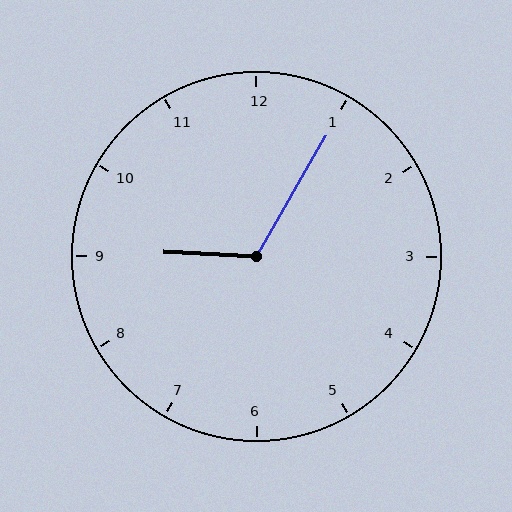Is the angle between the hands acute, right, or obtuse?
It is obtuse.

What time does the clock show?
9:05.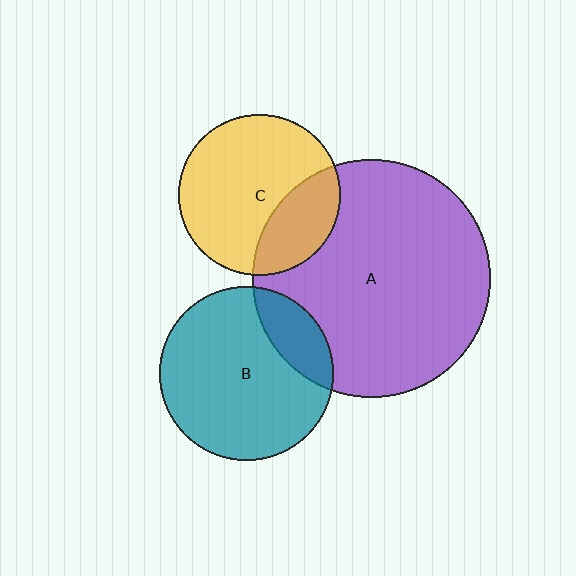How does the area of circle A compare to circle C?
Approximately 2.2 times.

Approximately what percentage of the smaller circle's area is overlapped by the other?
Approximately 20%.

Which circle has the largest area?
Circle A (purple).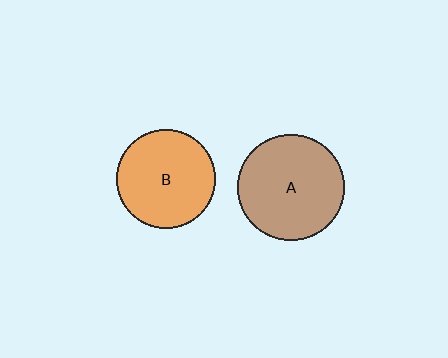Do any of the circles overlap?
No, none of the circles overlap.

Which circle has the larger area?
Circle A (brown).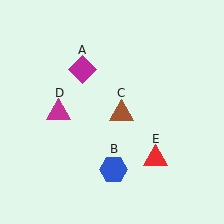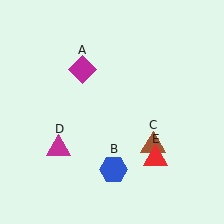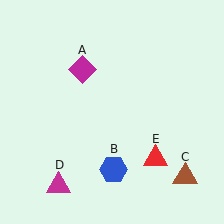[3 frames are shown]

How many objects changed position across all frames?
2 objects changed position: brown triangle (object C), magenta triangle (object D).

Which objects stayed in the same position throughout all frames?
Magenta diamond (object A) and blue hexagon (object B) and red triangle (object E) remained stationary.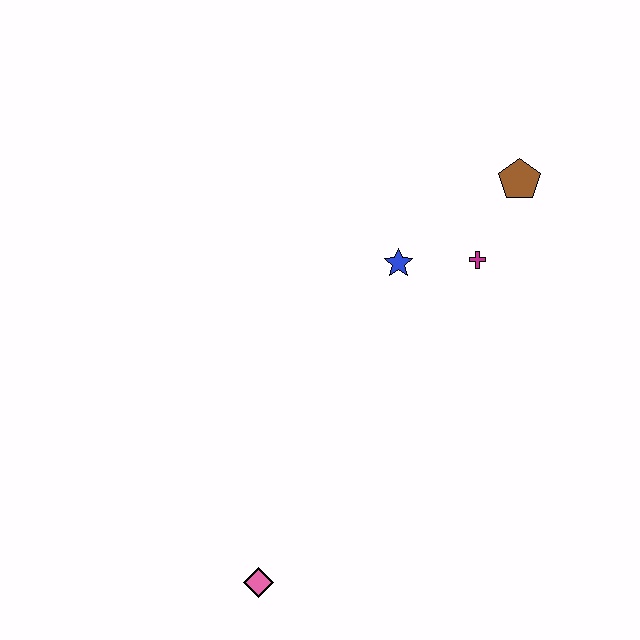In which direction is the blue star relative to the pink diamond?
The blue star is above the pink diamond.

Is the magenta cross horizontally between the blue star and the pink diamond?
No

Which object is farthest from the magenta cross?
The pink diamond is farthest from the magenta cross.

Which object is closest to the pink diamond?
The blue star is closest to the pink diamond.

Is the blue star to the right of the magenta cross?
No